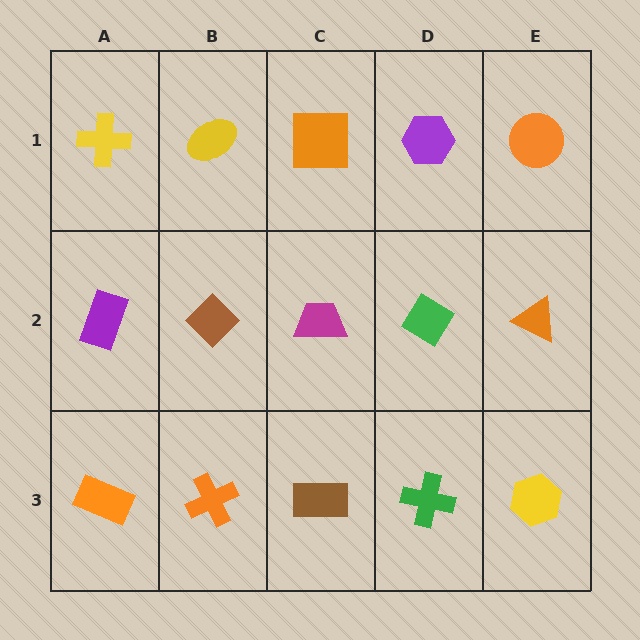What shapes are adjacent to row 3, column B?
A brown diamond (row 2, column B), an orange rectangle (row 3, column A), a brown rectangle (row 3, column C).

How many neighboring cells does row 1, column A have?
2.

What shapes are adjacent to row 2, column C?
An orange square (row 1, column C), a brown rectangle (row 3, column C), a brown diamond (row 2, column B), a green diamond (row 2, column D).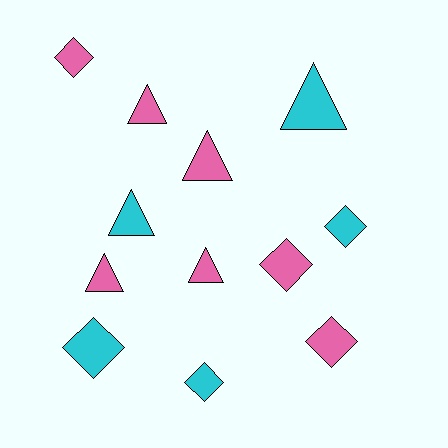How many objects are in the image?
There are 12 objects.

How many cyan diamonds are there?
There are 3 cyan diamonds.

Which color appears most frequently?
Pink, with 7 objects.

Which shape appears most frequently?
Diamond, with 6 objects.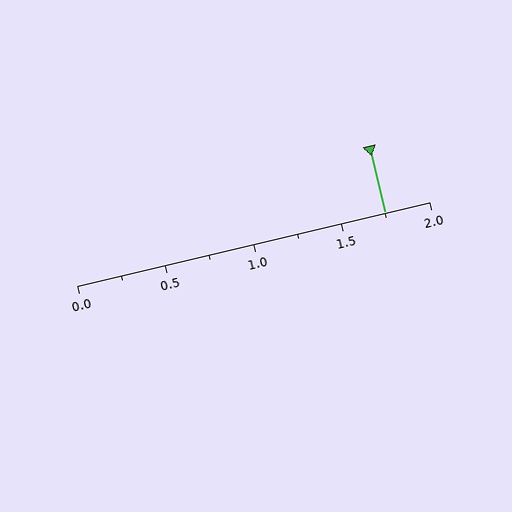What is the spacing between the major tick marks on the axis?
The major ticks are spaced 0.5 apart.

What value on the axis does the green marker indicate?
The marker indicates approximately 1.75.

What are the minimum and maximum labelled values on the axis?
The axis runs from 0.0 to 2.0.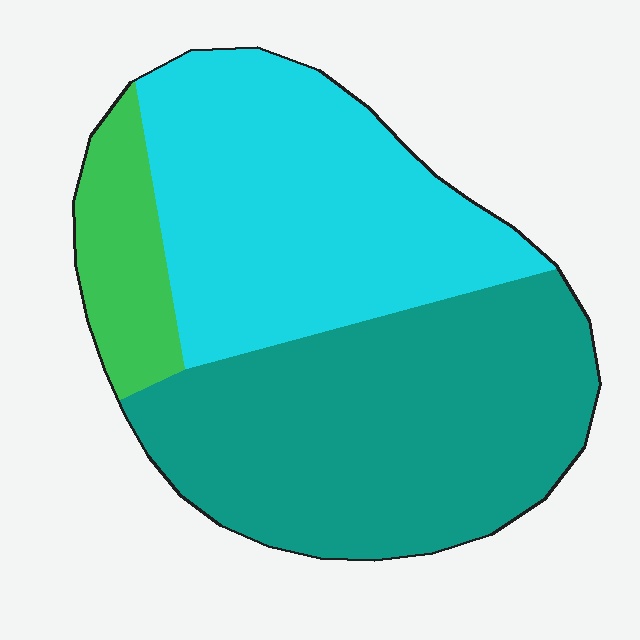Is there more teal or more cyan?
Teal.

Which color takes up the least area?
Green, at roughly 10%.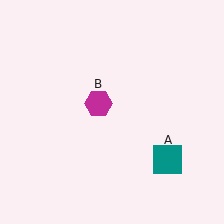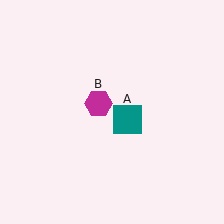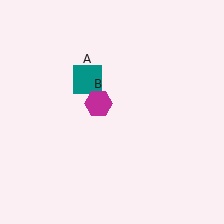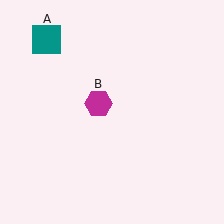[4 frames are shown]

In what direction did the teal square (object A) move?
The teal square (object A) moved up and to the left.